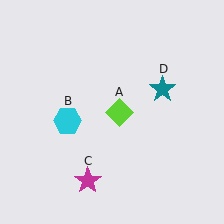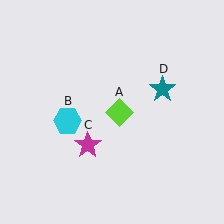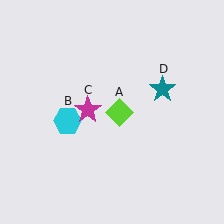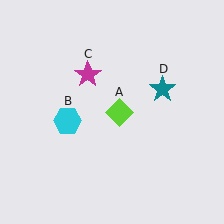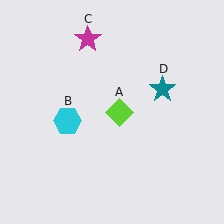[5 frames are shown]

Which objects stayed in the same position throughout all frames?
Lime diamond (object A) and cyan hexagon (object B) and teal star (object D) remained stationary.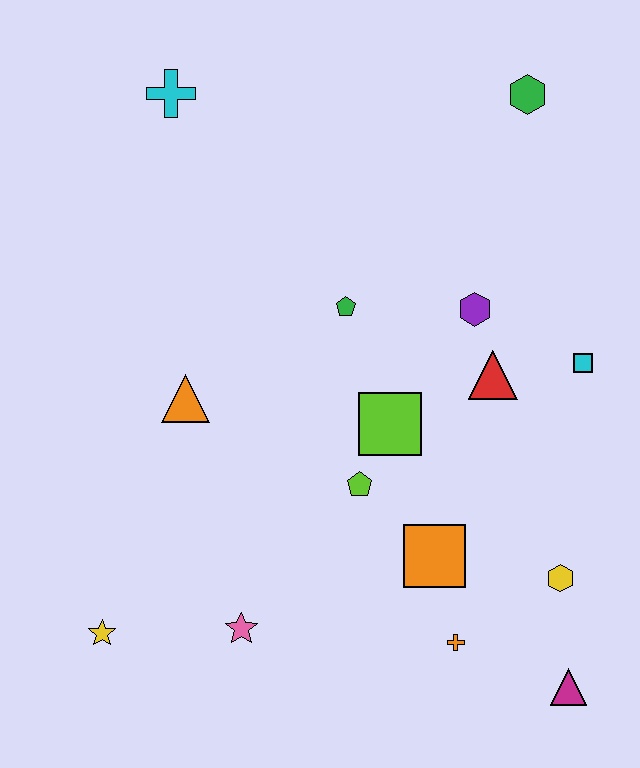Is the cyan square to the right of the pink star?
Yes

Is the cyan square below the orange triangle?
No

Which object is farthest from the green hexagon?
The yellow star is farthest from the green hexagon.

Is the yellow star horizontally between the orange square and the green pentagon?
No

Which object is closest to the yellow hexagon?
The magenta triangle is closest to the yellow hexagon.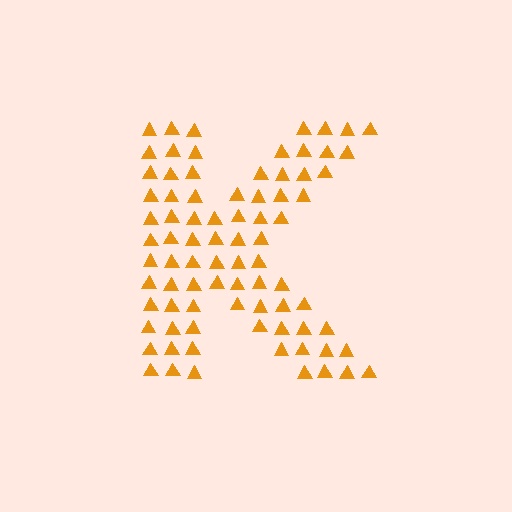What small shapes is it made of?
It is made of small triangles.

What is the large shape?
The large shape is the letter K.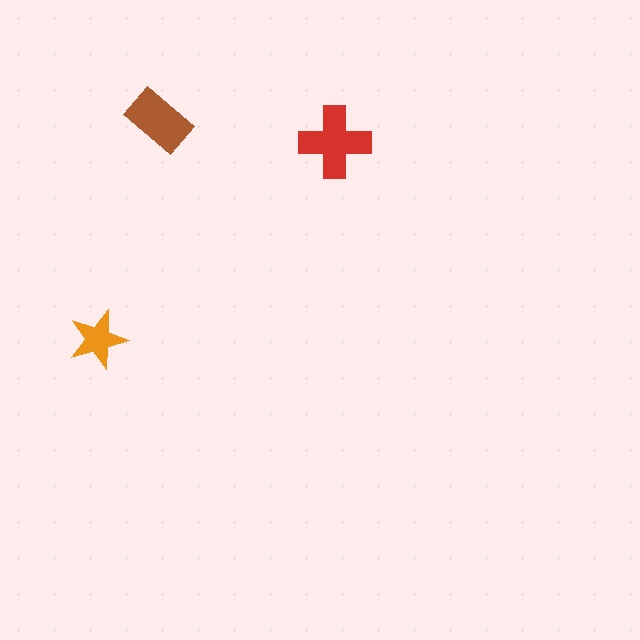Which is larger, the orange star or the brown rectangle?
The brown rectangle.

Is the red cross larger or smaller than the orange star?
Larger.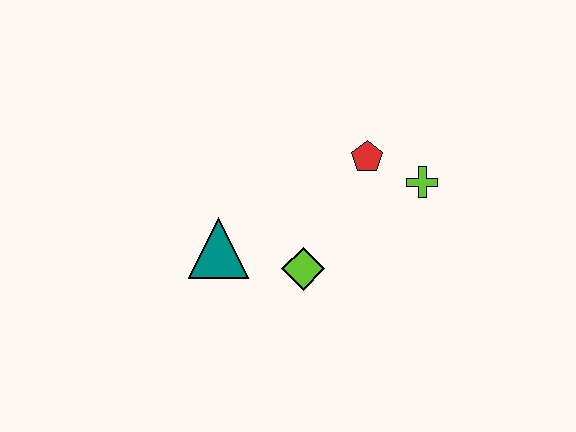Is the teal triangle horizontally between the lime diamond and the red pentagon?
No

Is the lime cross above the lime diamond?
Yes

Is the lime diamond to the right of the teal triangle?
Yes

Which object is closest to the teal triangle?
The lime diamond is closest to the teal triangle.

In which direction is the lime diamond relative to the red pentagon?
The lime diamond is below the red pentagon.